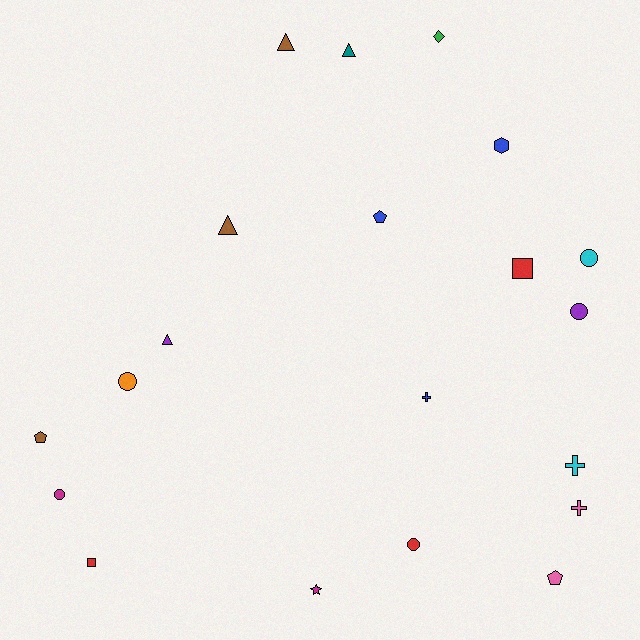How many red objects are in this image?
There are 3 red objects.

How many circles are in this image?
There are 5 circles.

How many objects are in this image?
There are 20 objects.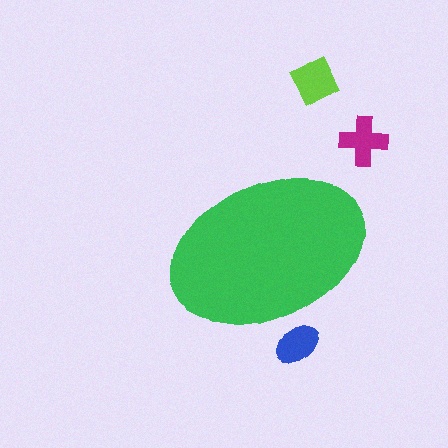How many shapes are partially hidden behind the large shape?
1 shape is partially hidden.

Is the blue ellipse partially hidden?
Yes, the blue ellipse is partially hidden behind the green ellipse.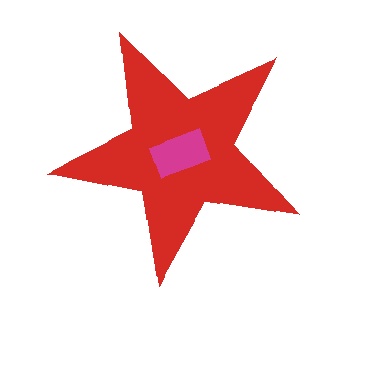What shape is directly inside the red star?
The magenta rectangle.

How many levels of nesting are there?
2.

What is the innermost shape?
The magenta rectangle.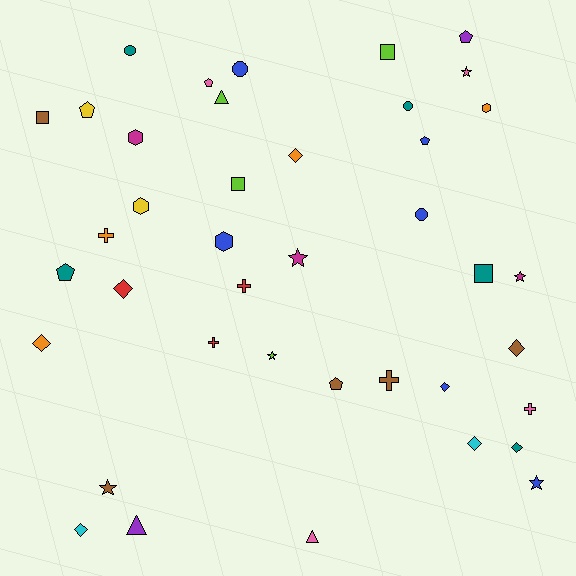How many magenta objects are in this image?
There are 3 magenta objects.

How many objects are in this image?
There are 40 objects.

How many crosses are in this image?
There are 5 crosses.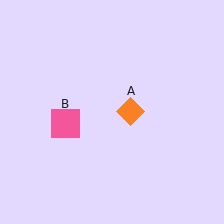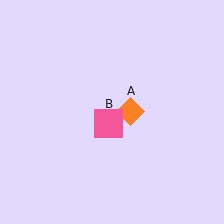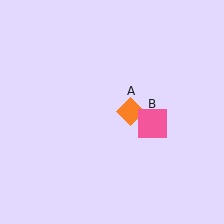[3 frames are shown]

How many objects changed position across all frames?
1 object changed position: pink square (object B).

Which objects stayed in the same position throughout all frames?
Orange diamond (object A) remained stationary.